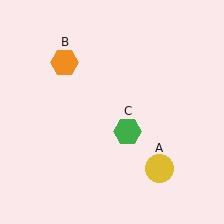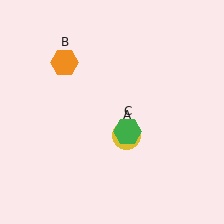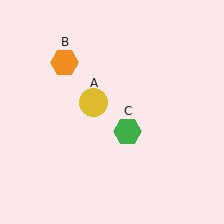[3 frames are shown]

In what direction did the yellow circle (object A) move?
The yellow circle (object A) moved up and to the left.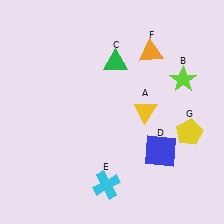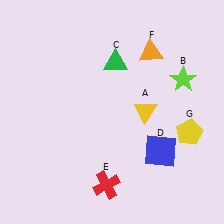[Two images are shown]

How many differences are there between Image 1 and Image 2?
There is 1 difference between the two images.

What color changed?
The cross (E) changed from cyan in Image 1 to red in Image 2.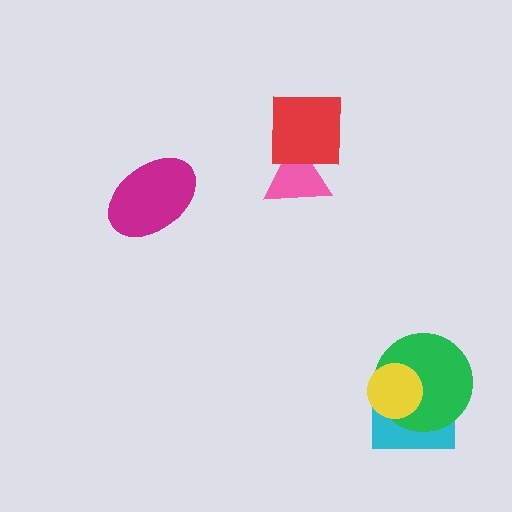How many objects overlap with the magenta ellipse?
0 objects overlap with the magenta ellipse.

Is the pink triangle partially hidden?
Yes, it is partially covered by another shape.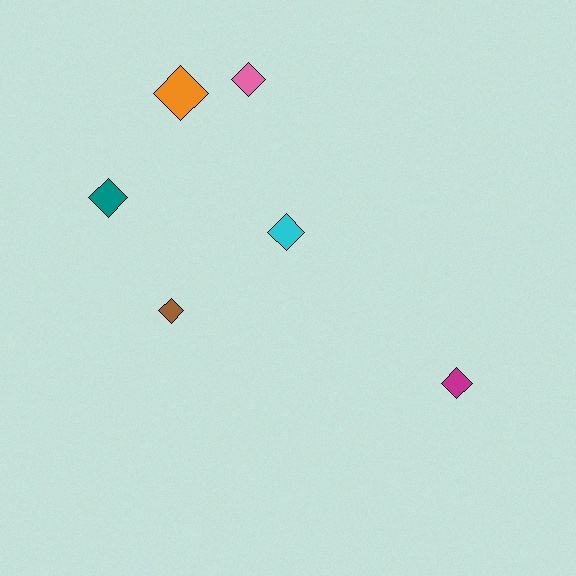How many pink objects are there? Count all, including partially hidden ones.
There is 1 pink object.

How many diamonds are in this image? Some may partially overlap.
There are 6 diamonds.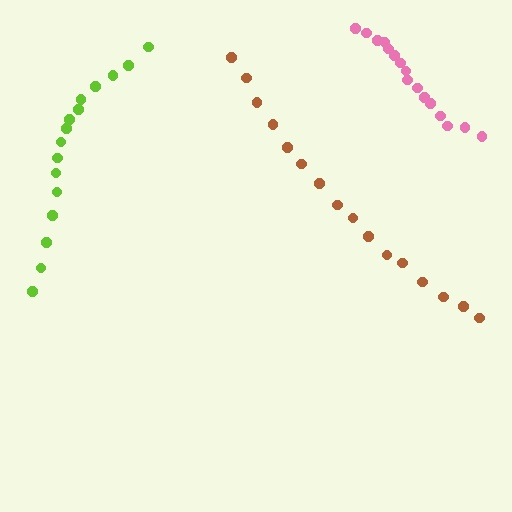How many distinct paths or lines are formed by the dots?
There are 3 distinct paths.